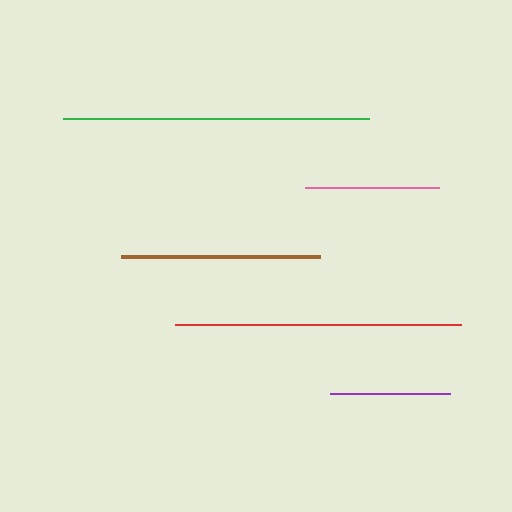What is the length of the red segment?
The red segment is approximately 287 pixels long.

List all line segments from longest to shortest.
From longest to shortest: green, red, brown, pink, purple.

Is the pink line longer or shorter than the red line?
The red line is longer than the pink line.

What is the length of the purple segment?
The purple segment is approximately 120 pixels long.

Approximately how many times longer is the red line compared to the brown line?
The red line is approximately 1.4 times the length of the brown line.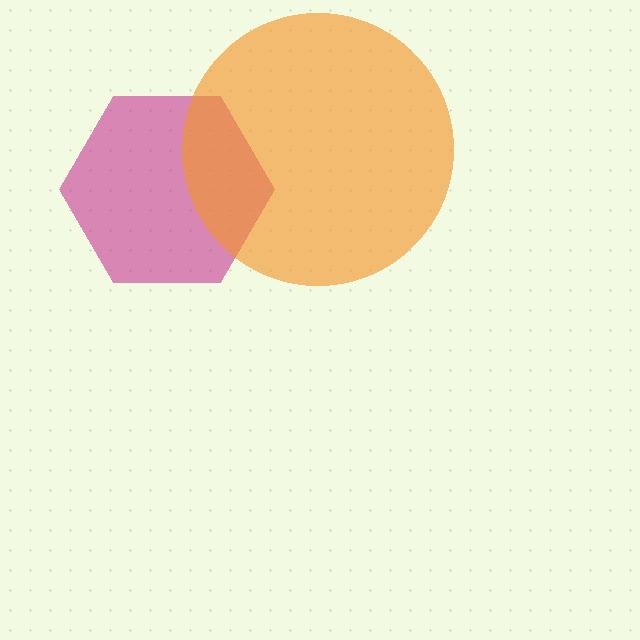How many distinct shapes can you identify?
There are 2 distinct shapes: a magenta hexagon, an orange circle.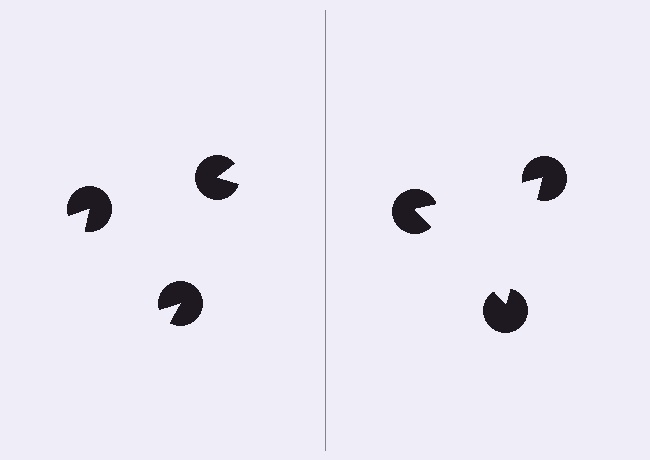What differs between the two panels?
The pac-man discs are positioned identically on both sides; only the wedge orientations differ. On the right they align to a triangle; on the left they are misaligned.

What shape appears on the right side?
An illusory triangle.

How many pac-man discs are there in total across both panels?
6 — 3 on each side.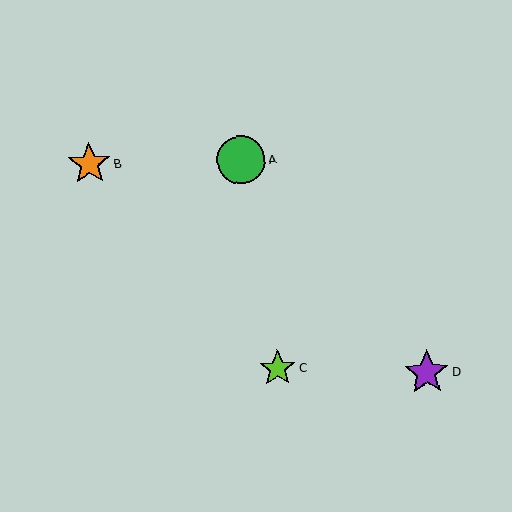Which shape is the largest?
The green circle (labeled A) is the largest.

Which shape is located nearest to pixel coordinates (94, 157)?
The orange star (labeled B) at (89, 164) is nearest to that location.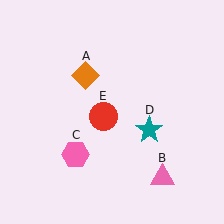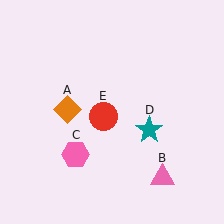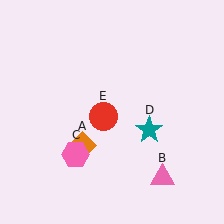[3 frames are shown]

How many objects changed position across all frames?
1 object changed position: orange diamond (object A).